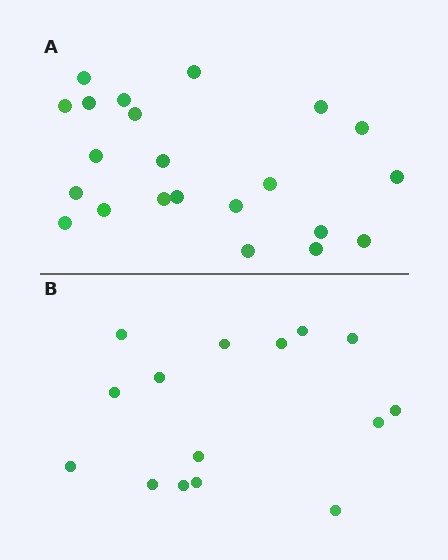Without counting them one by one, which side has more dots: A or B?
Region A (the top region) has more dots.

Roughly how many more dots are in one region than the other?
Region A has roughly 8 or so more dots than region B.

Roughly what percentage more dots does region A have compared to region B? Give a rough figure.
About 45% more.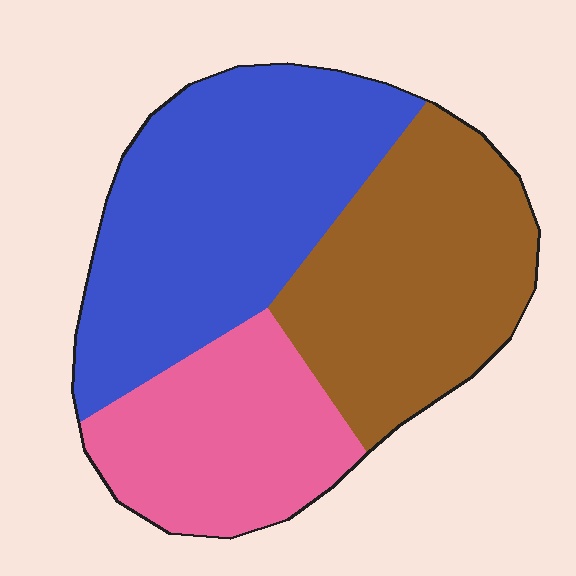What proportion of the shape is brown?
Brown covers 34% of the shape.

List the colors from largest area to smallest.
From largest to smallest: blue, brown, pink.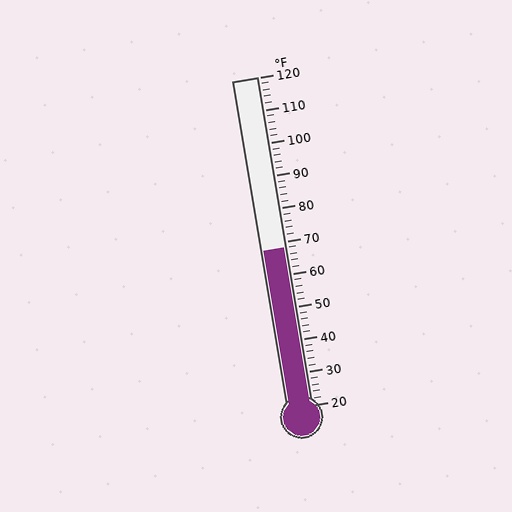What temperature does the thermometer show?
The thermometer shows approximately 68°F.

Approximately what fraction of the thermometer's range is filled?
The thermometer is filled to approximately 50% of its range.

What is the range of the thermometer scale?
The thermometer scale ranges from 20°F to 120°F.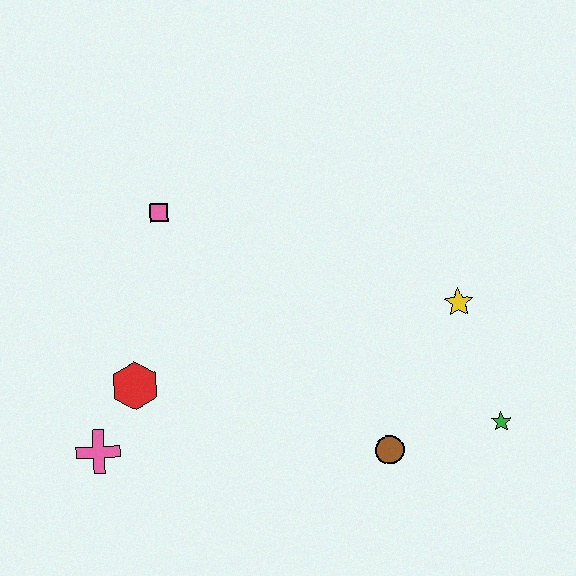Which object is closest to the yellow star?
The green star is closest to the yellow star.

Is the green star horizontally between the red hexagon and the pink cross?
No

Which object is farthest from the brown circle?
The pink square is farthest from the brown circle.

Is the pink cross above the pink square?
No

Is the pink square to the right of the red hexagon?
Yes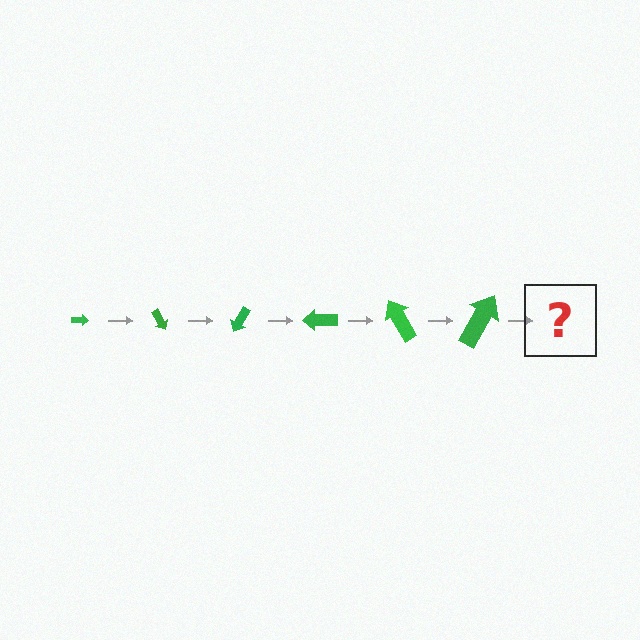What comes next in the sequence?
The next element should be an arrow, larger than the previous one and rotated 360 degrees from the start.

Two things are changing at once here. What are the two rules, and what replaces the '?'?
The two rules are that the arrow grows larger each step and it rotates 60 degrees each step. The '?' should be an arrow, larger than the previous one and rotated 360 degrees from the start.